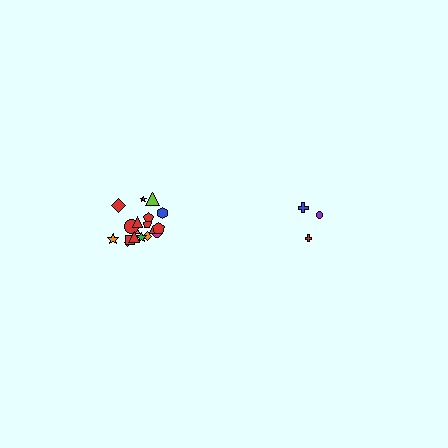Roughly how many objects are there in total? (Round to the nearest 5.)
Roughly 20 objects in total.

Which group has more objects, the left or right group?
The left group.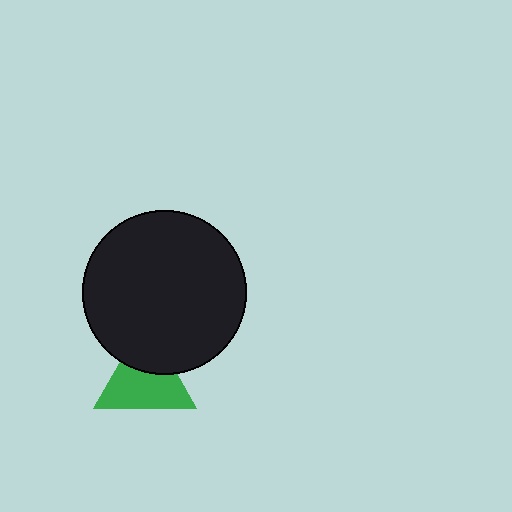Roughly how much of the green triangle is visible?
Most of it is visible (roughly 66%).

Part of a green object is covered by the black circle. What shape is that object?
It is a triangle.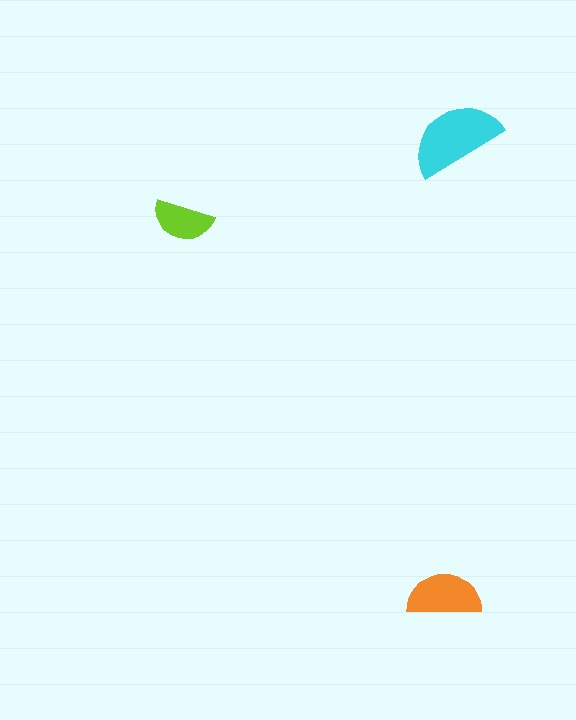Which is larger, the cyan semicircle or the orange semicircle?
The cyan one.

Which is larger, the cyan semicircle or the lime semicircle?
The cyan one.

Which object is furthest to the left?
The lime semicircle is leftmost.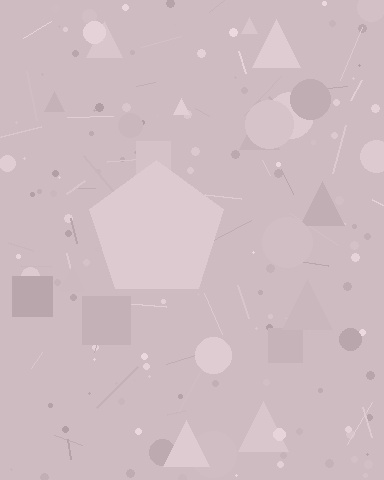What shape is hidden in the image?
A pentagon is hidden in the image.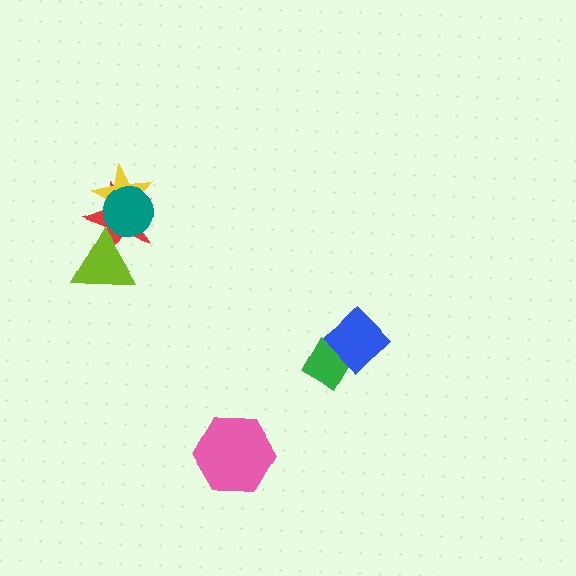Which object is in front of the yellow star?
The teal circle is in front of the yellow star.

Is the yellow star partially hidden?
Yes, it is partially covered by another shape.